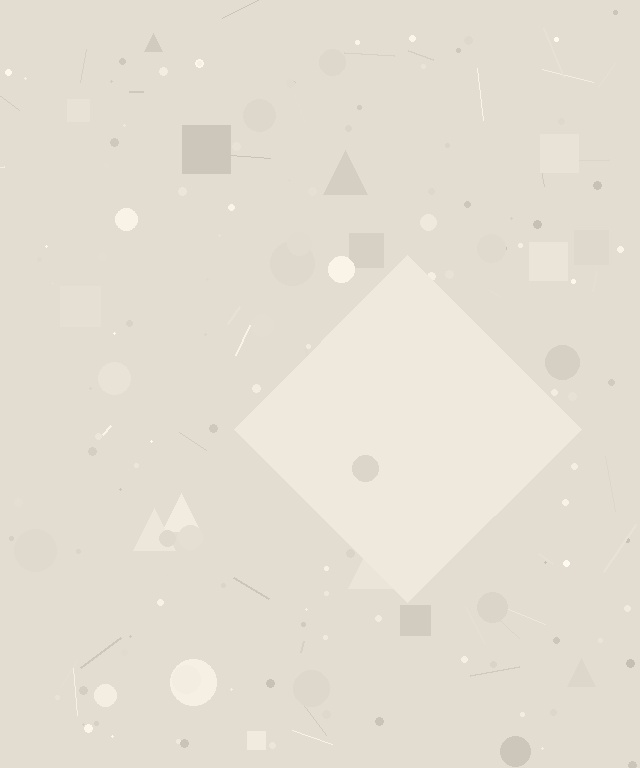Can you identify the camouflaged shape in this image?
The camouflaged shape is a diamond.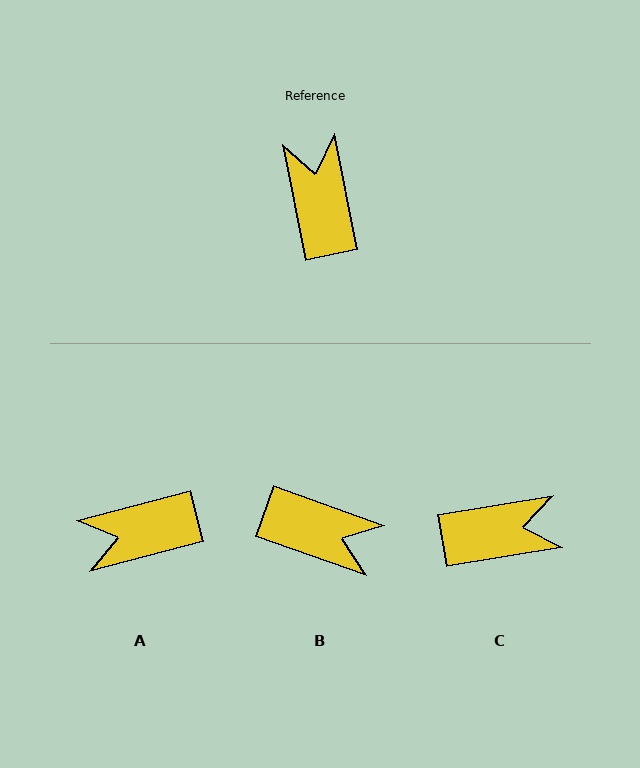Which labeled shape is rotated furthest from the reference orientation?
B, about 121 degrees away.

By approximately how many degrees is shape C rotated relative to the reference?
Approximately 92 degrees clockwise.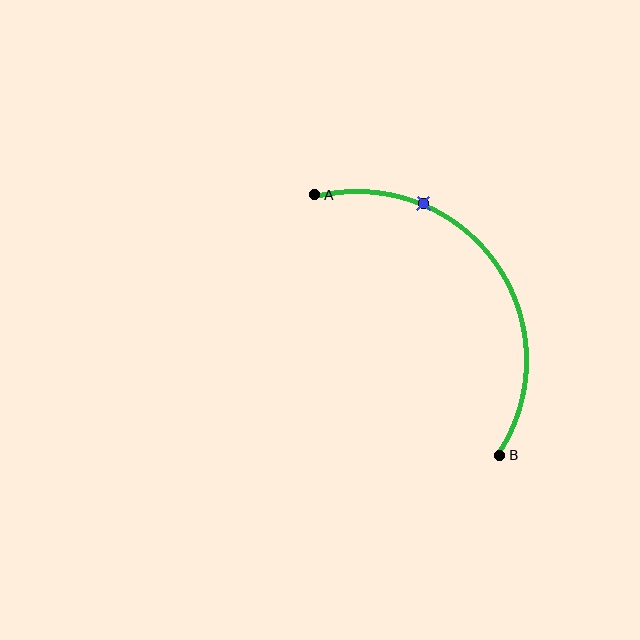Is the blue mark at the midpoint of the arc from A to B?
No. The blue mark lies on the arc but is closer to endpoint A. The arc midpoint would be at the point on the curve equidistant along the arc from both A and B.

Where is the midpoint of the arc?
The arc midpoint is the point on the curve farthest from the straight line joining A and B. It sits above and to the right of that line.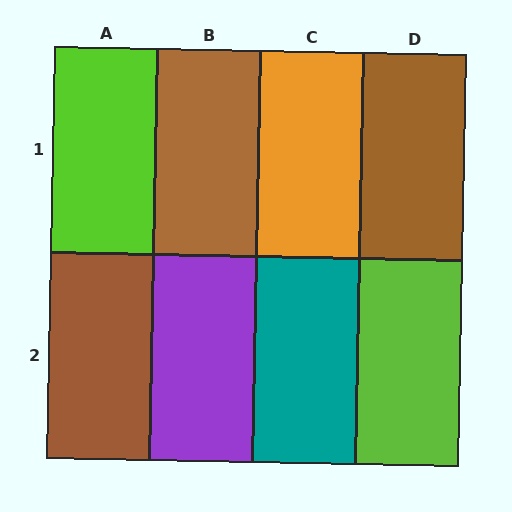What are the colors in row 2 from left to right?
Brown, purple, teal, lime.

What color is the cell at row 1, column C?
Orange.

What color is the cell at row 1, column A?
Lime.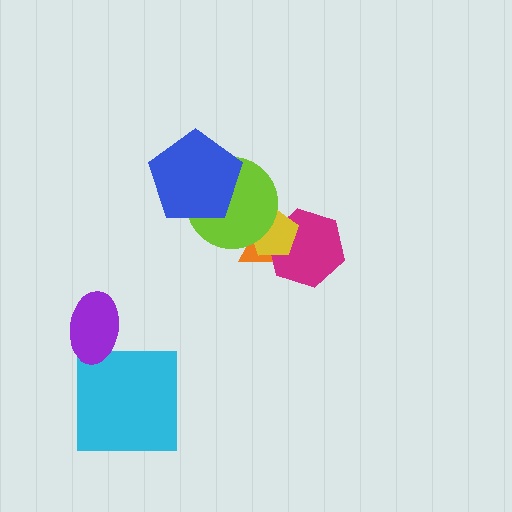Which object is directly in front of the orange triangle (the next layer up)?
The magenta hexagon is directly in front of the orange triangle.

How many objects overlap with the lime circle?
3 objects overlap with the lime circle.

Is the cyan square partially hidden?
No, no other shape covers it.